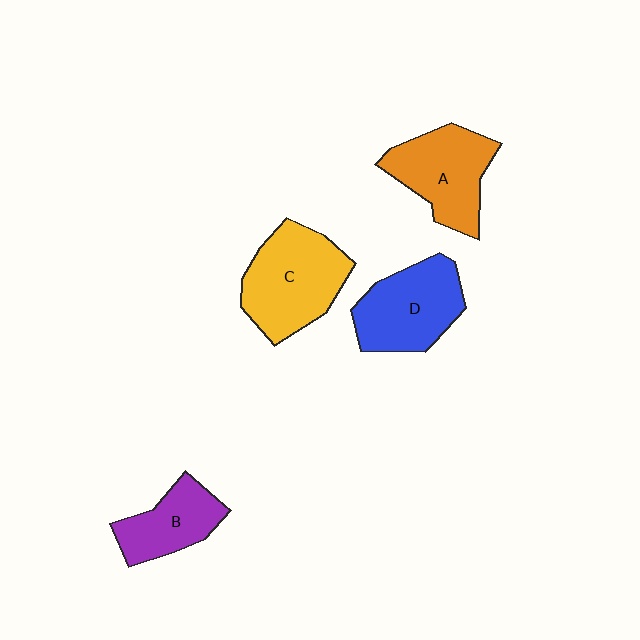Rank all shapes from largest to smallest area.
From largest to smallest: C (yellow), D (blue), A (orange), B (purple).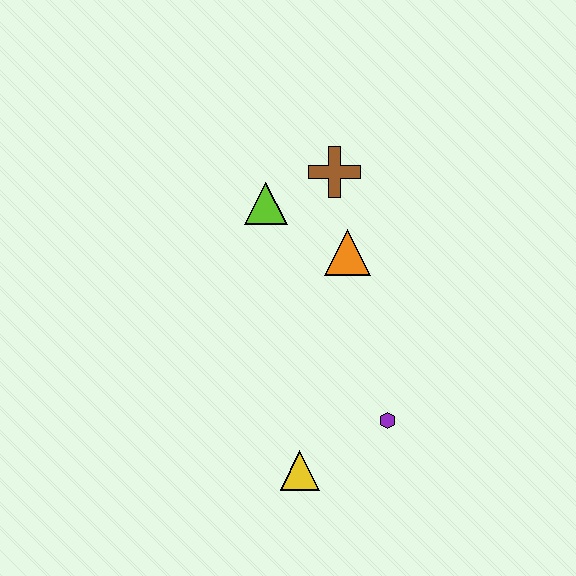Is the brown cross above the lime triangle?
Yes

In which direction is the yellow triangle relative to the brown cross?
The yellow triangle is below the brown cross.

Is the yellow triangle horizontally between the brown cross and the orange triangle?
No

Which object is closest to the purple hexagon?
The yellow triangle is closest to the purple hexagon.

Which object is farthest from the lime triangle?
The yellow triangle is farthest from the lime triangle.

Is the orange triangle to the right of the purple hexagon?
No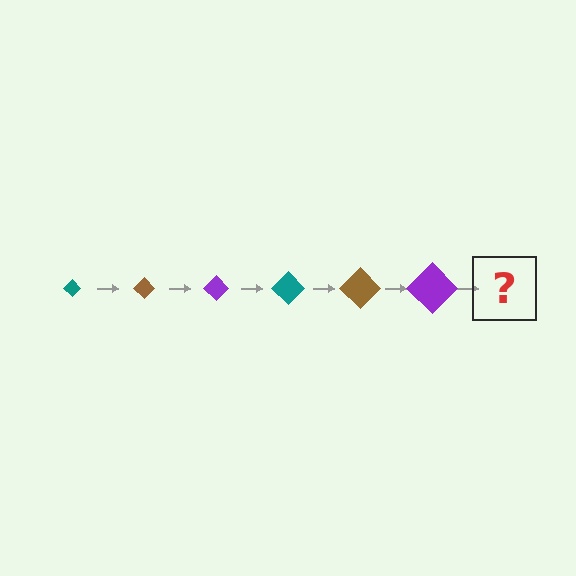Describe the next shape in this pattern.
It should be a teal diamond, larger than the previous one.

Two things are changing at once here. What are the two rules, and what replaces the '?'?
The two rules are that the diamond grows larger each step and the color cycles through teal, brown, and purple. The '?' should be a teal diamond, larger than the previous one.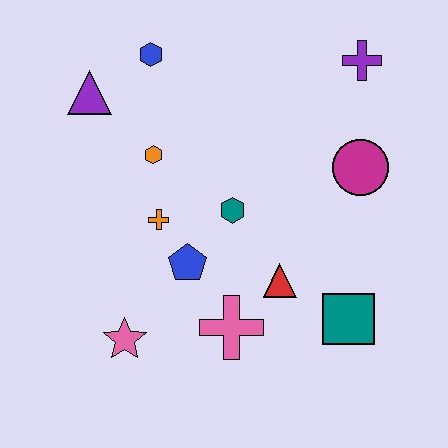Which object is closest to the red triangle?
The pink cross is closest to the red triangle.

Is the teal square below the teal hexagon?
Yes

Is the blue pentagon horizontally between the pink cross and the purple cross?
No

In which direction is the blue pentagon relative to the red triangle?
The blue pentagon is to the left of the red triangle.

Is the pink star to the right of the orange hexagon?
No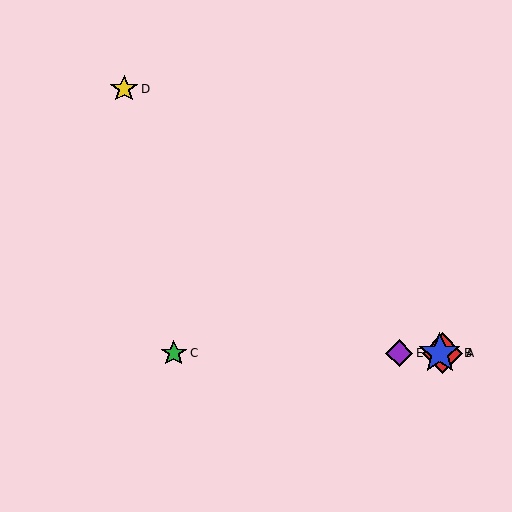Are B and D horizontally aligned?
No, B is at y≈353 and D is at y≈89.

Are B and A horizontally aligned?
Yes, both are at y≈353.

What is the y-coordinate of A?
Object A is at y≈353.